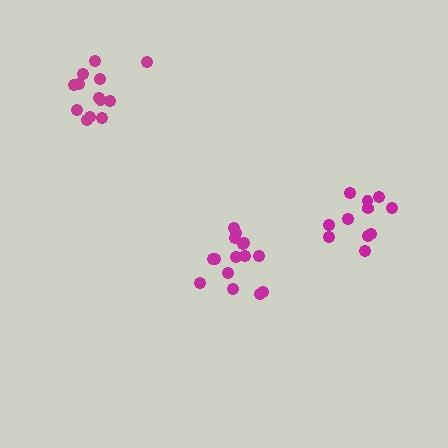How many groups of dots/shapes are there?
There are 3 groups.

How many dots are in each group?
Group 1: 15 dots, Group 2: 11 dots, Group 3: 13 dots (39 total).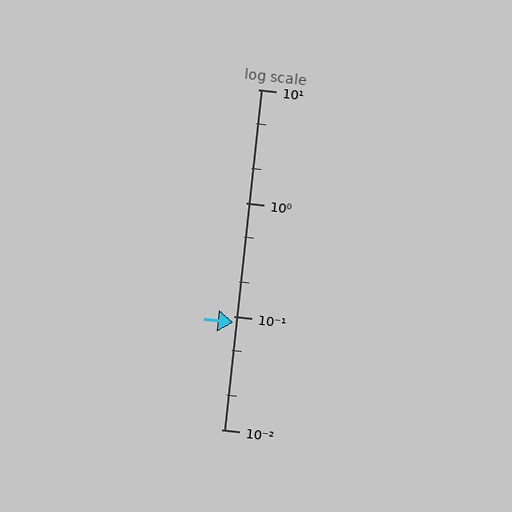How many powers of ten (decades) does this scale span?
The scale spans 3 decades, from 0.01 to 10.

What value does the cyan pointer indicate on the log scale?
The pointer indicates approximately 0.088.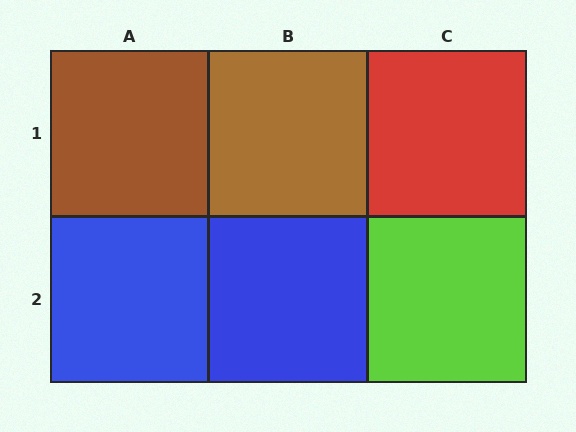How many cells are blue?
2 cells are blue.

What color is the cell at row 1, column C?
Red.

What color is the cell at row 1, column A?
Brown.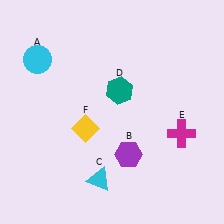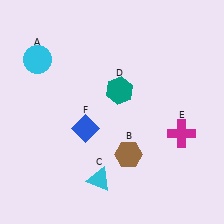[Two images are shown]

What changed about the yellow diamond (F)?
In Image 1, F is yellow. In Image 2, it changed to blue.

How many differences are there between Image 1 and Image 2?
There are 2 differences between the two images.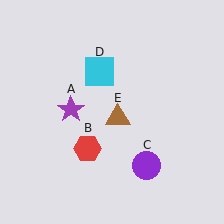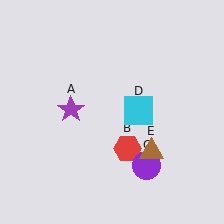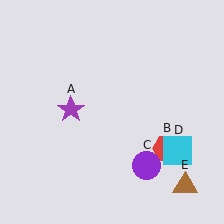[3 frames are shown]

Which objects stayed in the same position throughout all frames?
Purple star (object A) and purple circle (object C) remained stationary.